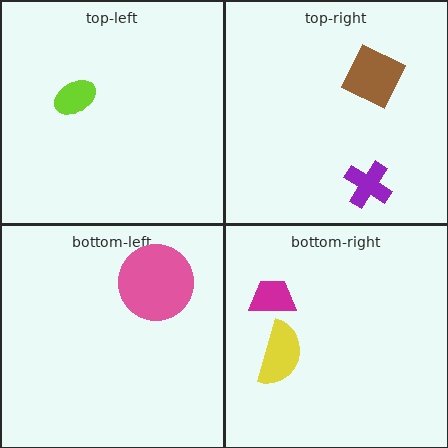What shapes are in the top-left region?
The lime ellipse.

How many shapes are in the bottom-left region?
1.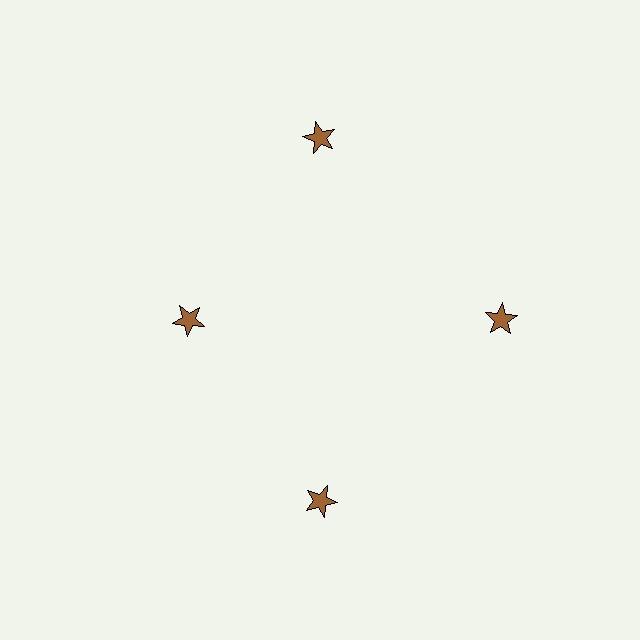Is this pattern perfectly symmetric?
No. The 4 brown stars are arranged in a ring, but one element near the 9 o'clock position is pulled inward toward the center, breaking the 4-fold rotational symmetry.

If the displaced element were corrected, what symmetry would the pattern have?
It would have 4-fold rotational symmetry — the pattern would map onto itself every 90 degrees.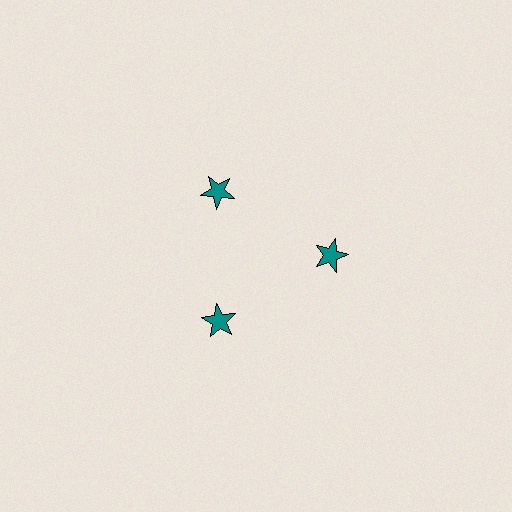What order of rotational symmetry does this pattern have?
This pattern has 3-fold rotational symmetry.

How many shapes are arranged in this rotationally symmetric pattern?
There are 3 shapes, arranged in 3 groups of 1.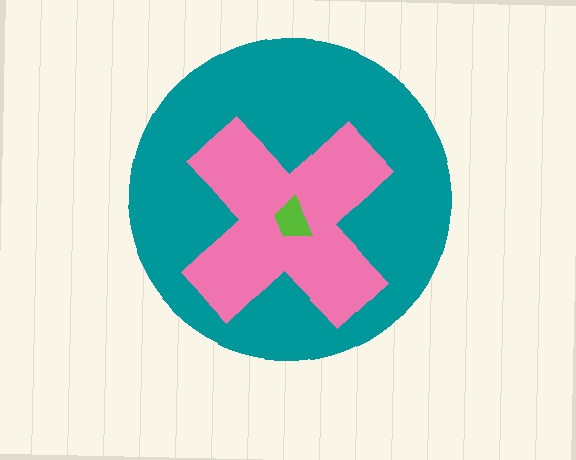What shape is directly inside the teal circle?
The pink cross.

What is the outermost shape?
The teal circle.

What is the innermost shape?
The lime trapezoid.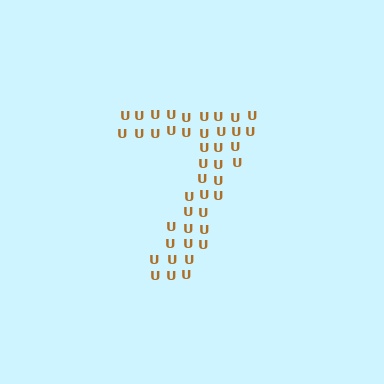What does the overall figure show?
The overall figure shows the digit 7.